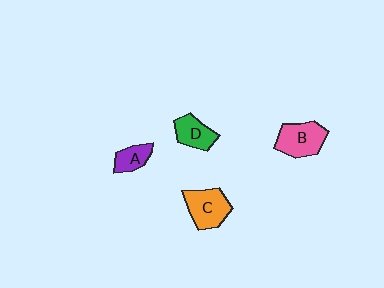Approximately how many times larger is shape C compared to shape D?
Approximately 1.4 times.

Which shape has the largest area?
Shape B (pink).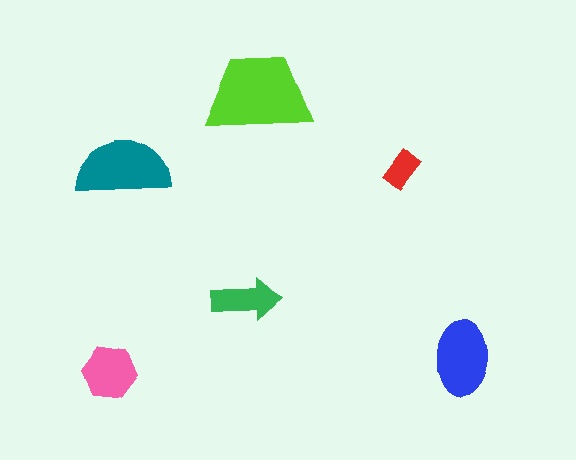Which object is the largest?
The lime trapezoid.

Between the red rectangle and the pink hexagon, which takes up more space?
The pink hexagon.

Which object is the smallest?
The red rectangle.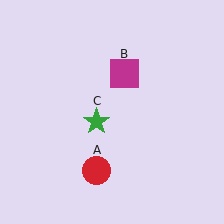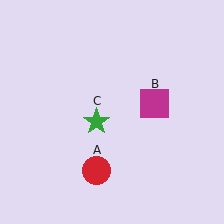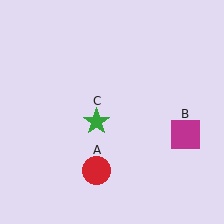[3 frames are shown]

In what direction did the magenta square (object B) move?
The magenta square (object B) moved down and to the right.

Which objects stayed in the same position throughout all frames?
Red circle (object A) and green star (object C) remained stationary.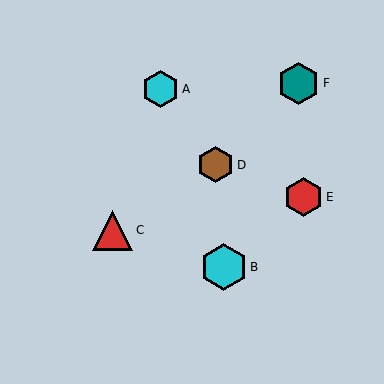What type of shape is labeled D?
Shape D is a brown hexagon.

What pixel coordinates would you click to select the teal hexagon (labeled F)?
Click at (299, 83) to select the teal hexagon F.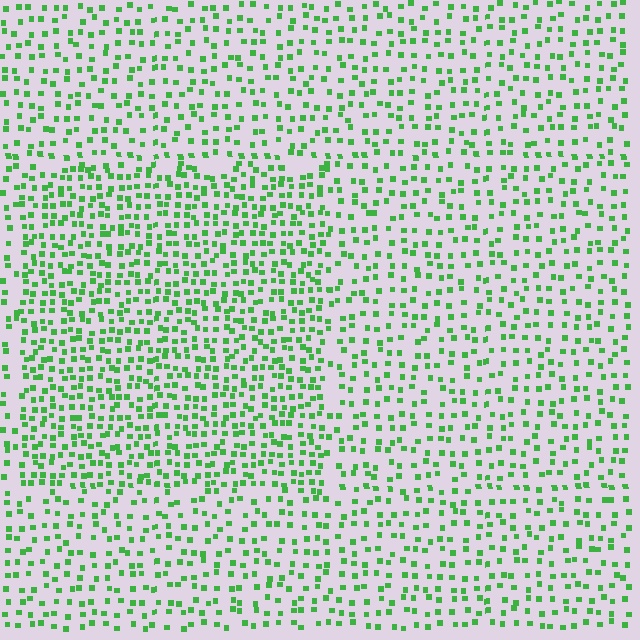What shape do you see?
I see a rectangle.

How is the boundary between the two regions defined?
The boundary is defined by a change in element density (approximately 1.7x ratio). All elements are the same color, size, and shape.